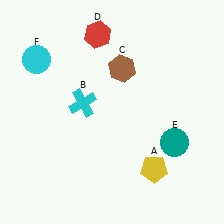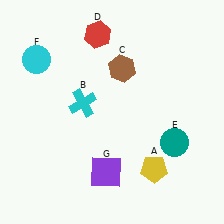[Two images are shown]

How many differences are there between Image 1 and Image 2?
There is 1 difference between the two images.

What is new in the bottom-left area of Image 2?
A purple square (G) was added in the bottom-left area of Image 2.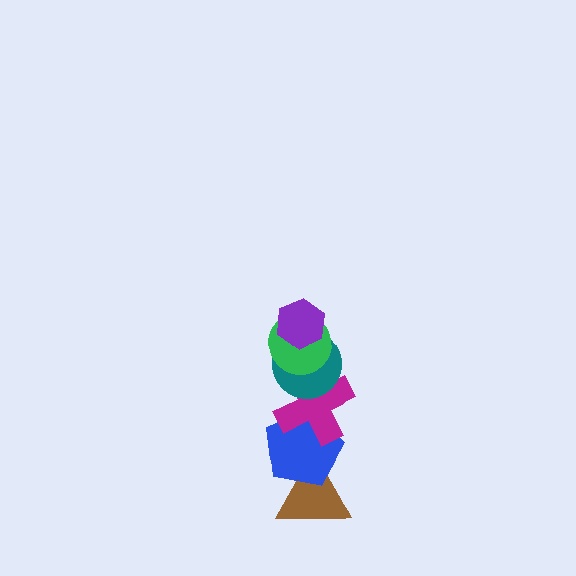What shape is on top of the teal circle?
The green circle is on top of the teal circle.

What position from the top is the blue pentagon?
The blue pentagon is 5th from the top.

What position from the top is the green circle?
The green circle is 2nd from the top.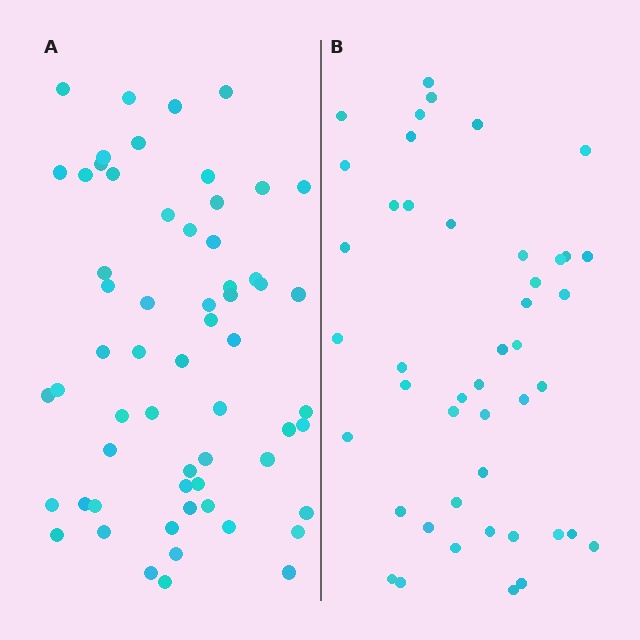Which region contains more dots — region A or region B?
Region A (the left region) has more dots.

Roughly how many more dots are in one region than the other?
Region A has approximately 15 more dots than region B.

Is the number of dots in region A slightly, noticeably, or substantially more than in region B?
Region A has noticeably more, but not dramatically so. The ratio is roughly 1.3 to 1.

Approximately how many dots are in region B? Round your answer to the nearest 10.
About 40 dots. (The exact count is 45, which rounds to 40.)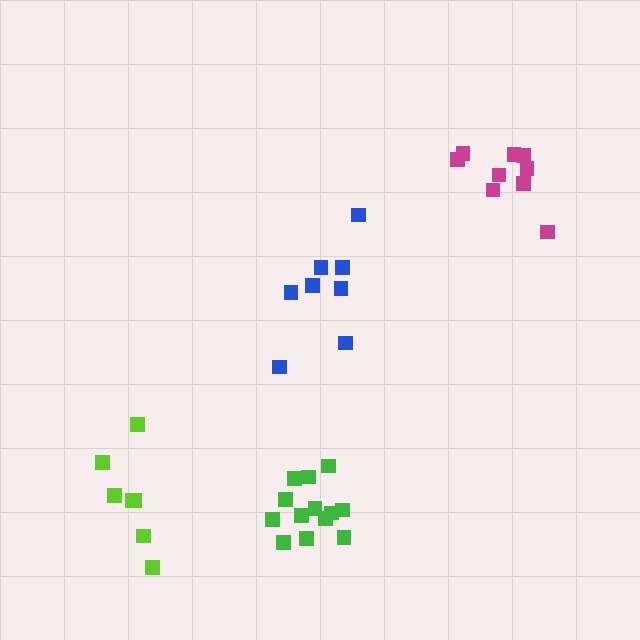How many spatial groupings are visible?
There are 4 spatial groupings.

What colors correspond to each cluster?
The clusters are colored: green, lime, blue, magenta.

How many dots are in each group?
Group 1: 13 dots, Group 2: 7 dots, Group 3: 8 dots, Group 4: 9 dots (37 total).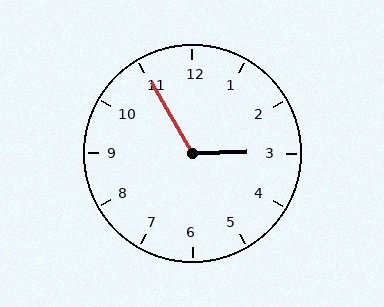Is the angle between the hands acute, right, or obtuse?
It is obtuse.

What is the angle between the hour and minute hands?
Approximately 118 degrees.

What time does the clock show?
2:55.